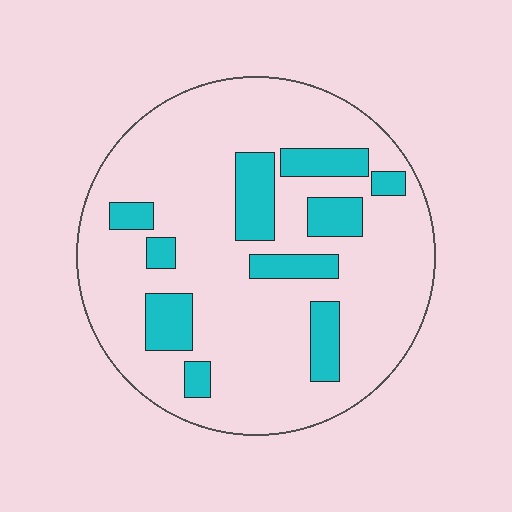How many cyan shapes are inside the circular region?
10.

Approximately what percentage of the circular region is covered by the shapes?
Approximately 20%.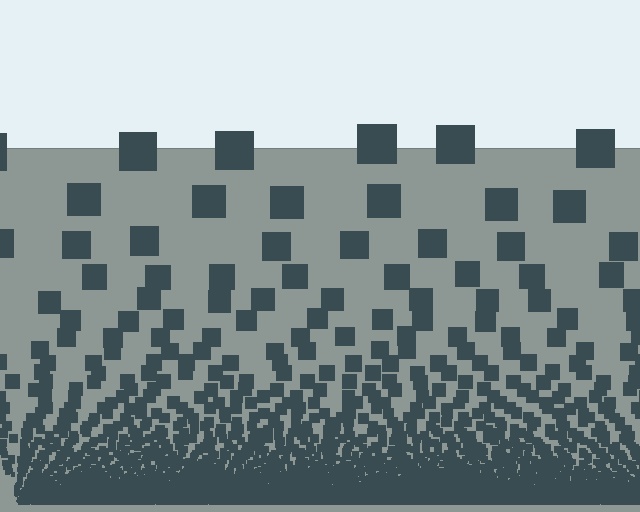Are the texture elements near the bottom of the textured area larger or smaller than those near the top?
Smaller. The gradient is inverted — elements near the bottom are smaller and denser.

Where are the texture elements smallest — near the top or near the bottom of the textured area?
Near the bottom.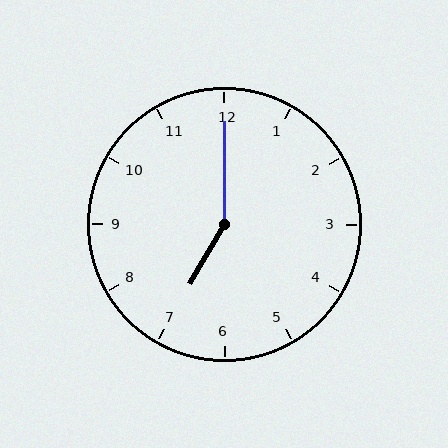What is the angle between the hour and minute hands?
Approximately 150 degrees.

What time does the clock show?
7:00.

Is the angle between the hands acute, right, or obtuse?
It is obtuse.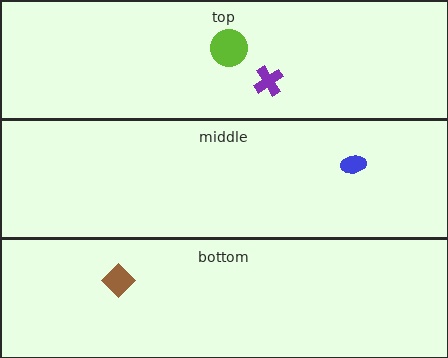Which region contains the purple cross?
The top region.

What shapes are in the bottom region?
The brown diamond.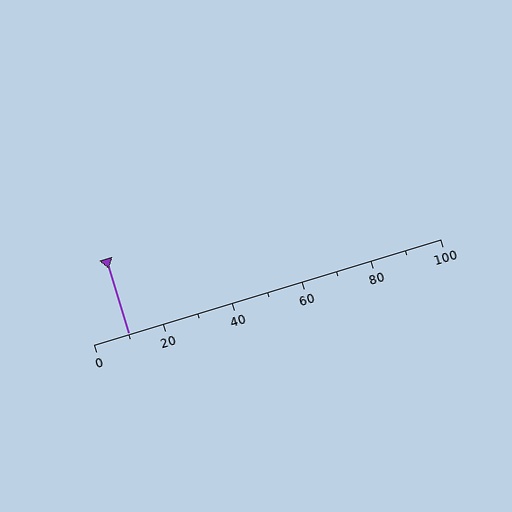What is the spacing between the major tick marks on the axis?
The major ticks are spaced 20 apart.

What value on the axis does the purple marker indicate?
The marker indicates approximately 10.